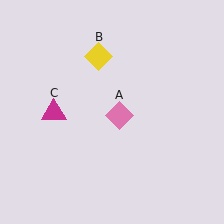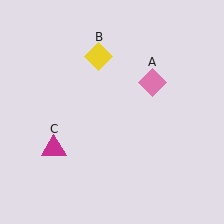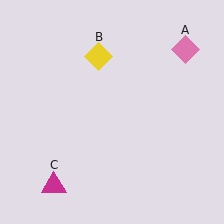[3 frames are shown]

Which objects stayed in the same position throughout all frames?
Yellow diamond (object B) remained stationary.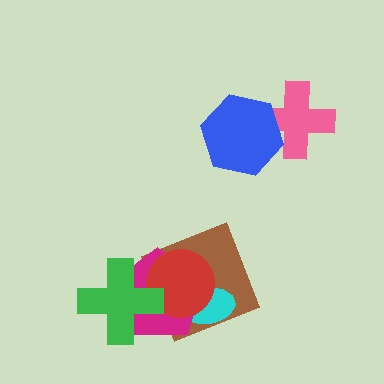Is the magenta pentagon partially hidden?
Yes, it is partially covered by another shape.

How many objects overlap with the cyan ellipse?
3 objects overlap with the cyan ellipse.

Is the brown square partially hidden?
Yes, it is partially covered by another shape.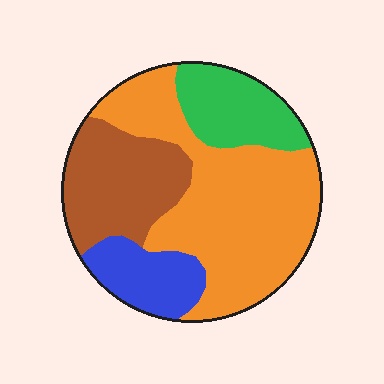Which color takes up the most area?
Orange, at roughly 50%.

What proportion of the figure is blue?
Blue takes up less than a quarter of the figure.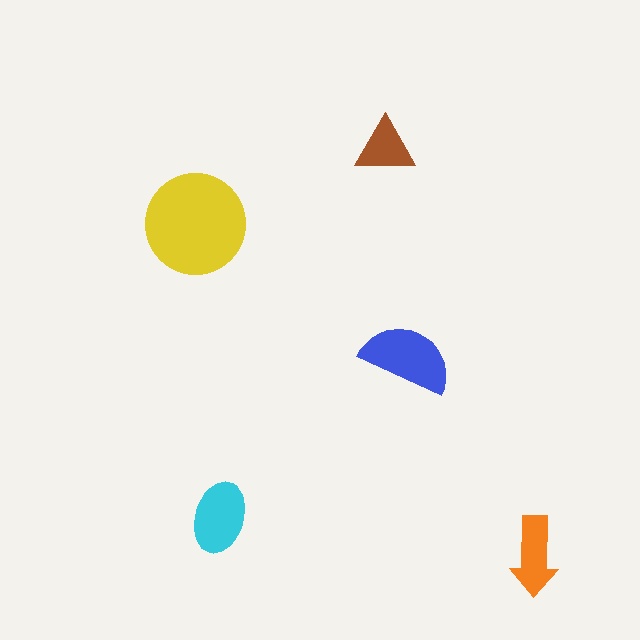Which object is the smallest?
The brown triangle.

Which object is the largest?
The yellow circle.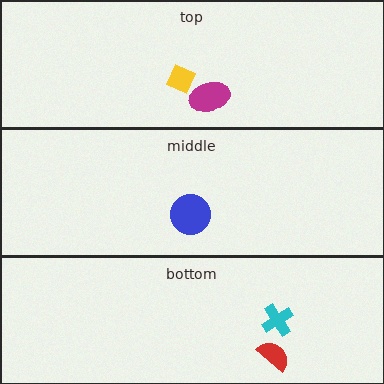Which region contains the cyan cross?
The bottom region.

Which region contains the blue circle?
The middle region.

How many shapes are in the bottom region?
2.